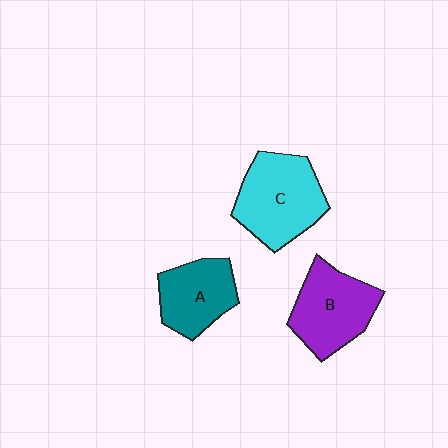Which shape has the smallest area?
Shape A (teal).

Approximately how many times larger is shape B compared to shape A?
Approximately 1.2 times.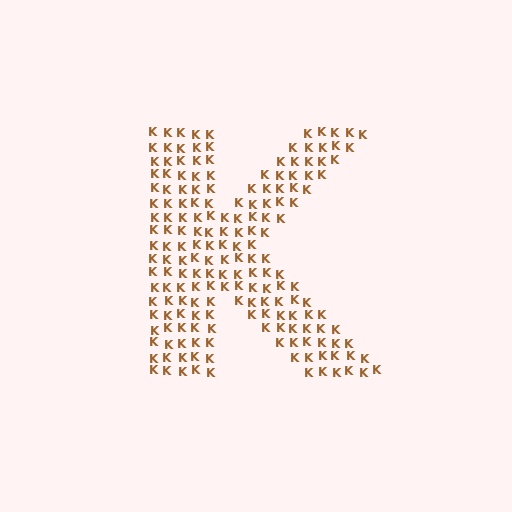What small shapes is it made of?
It is made of small letter K's.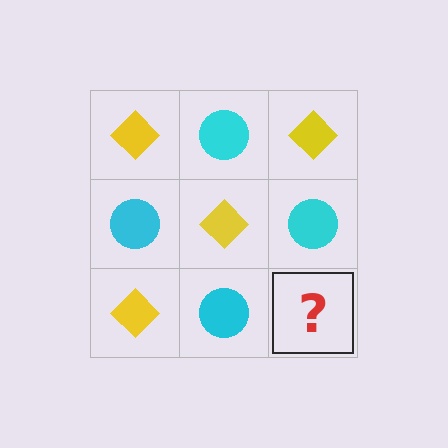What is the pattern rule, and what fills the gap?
The rule is that it alternates yellow diamond and cyan circle in a checkerboard pattern. The gap should be filled with a yellow diamond.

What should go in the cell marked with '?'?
The missing cell should contain a yellow diamond.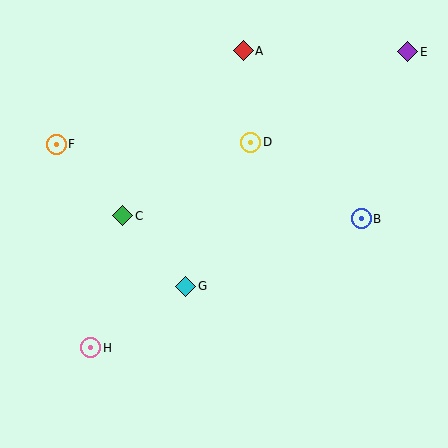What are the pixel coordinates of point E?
Point E is at (408, 52).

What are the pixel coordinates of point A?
Point A is at (243, 51).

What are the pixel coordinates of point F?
Point F is at (56, 144).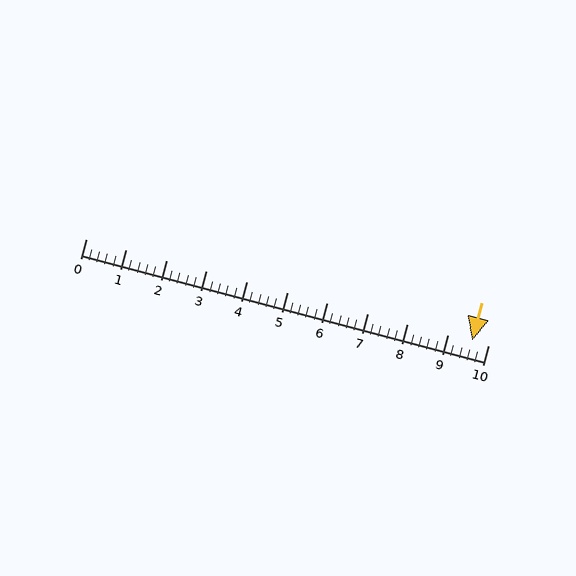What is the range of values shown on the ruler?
The ruler shows values from 0 to 10.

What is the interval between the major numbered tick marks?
The major tick marks are spaced 1 units apart.